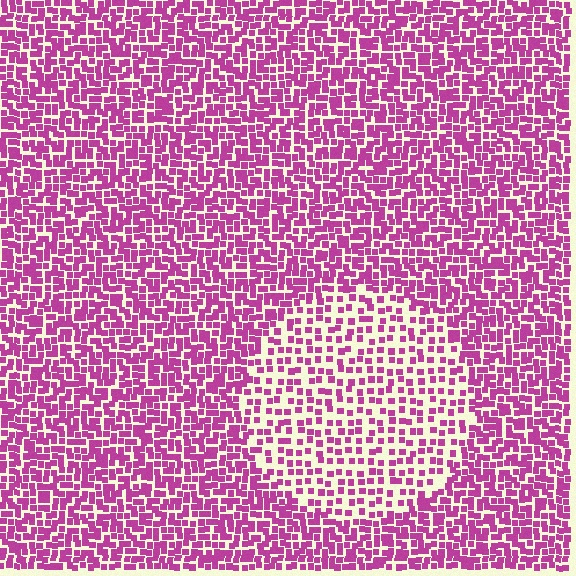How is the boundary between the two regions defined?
The boundary is defined by a change in element density (approximately 1.9x ratio). All elements are the same color, size, and shape.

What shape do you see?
I see a circle.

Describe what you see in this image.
The image contains small magenta elements arranged at two different densities. A circle-shaped region is visible where the elements are less densely packed than the surrounding area.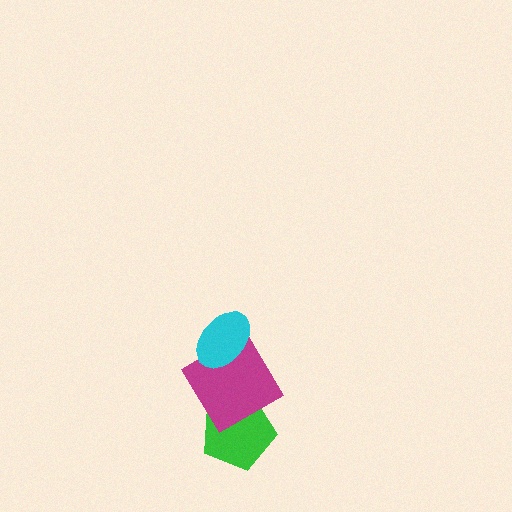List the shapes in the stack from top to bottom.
From top to bottom: the cyan ellipse, the magenta diamond, the green pentagon.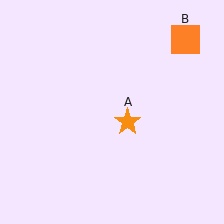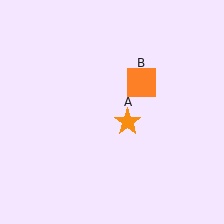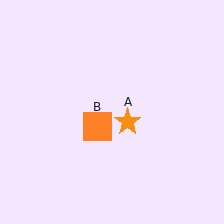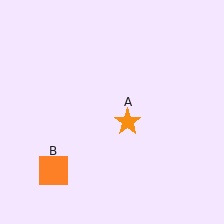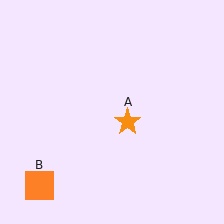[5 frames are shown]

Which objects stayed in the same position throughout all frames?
Orange star (object A) remained stationary.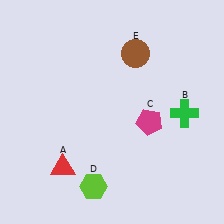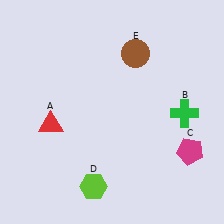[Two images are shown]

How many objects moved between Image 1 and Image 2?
2 objects moved between the two images.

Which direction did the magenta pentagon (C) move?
The magenta pentagon (C) moved right.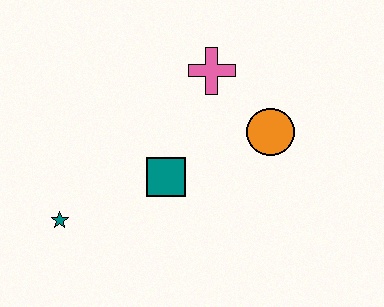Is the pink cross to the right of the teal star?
Yes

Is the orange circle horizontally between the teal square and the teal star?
No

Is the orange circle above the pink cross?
No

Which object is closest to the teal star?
The teal square is closest to the teal star.